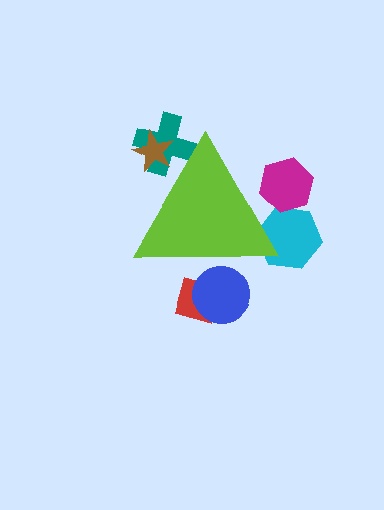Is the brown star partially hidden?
Yes, the brown star is partially hidden behind the lime triangle.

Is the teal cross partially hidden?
Yes, the teal cross is partially hidden behind the lime triangle.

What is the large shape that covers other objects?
A lime triangle.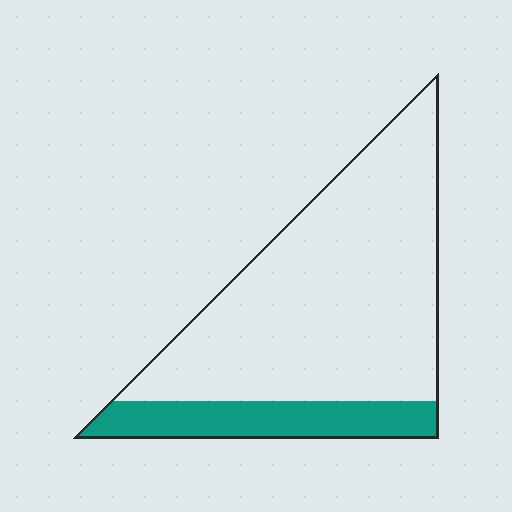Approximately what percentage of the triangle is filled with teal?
Approximately 20%.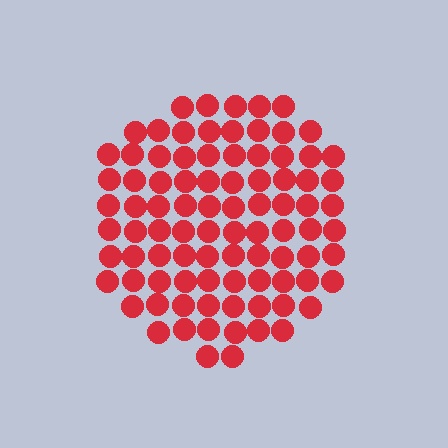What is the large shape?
The large shape is a circle.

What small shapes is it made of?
It is made of small circles.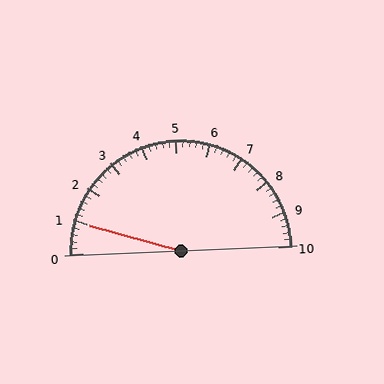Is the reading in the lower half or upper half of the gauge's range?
The reading is in the lower half of the range (0 to 10).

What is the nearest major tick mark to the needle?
The nearest major tick mark is 1.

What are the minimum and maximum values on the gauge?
The gauge ranges from 0 to 10.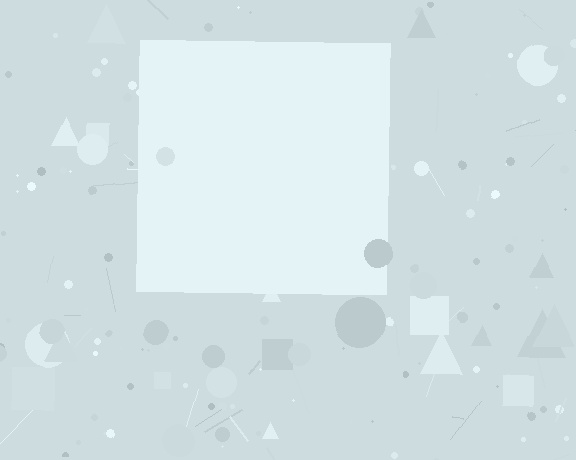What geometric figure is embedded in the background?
A square is embedded in the background.